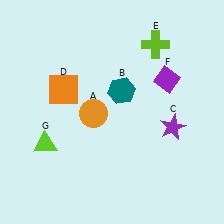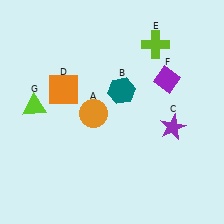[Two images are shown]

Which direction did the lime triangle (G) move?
The lime triangle (G) moved up.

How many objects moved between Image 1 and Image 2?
1 object moved between the two images.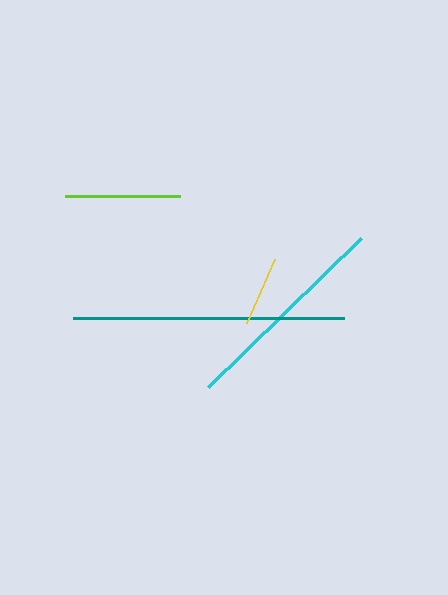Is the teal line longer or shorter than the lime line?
The teal line is longer than the lime line.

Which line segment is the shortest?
The yellow line is the shortest at approximately 70 pixels.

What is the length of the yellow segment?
The yellow segment is approximately 70 pixels long.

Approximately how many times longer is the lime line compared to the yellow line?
The lime line is approximately 1.6 times the length of the yellow line.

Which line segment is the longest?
The teal line is the longest at approximately 272 pixels.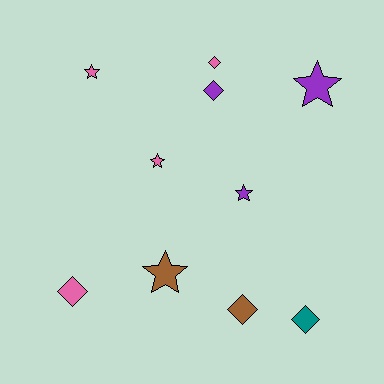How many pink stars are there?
There are 2 pink stars.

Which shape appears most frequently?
Diamond, with 5 objects.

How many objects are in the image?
There are 10 objects.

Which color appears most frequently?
Pink, with 4 objects.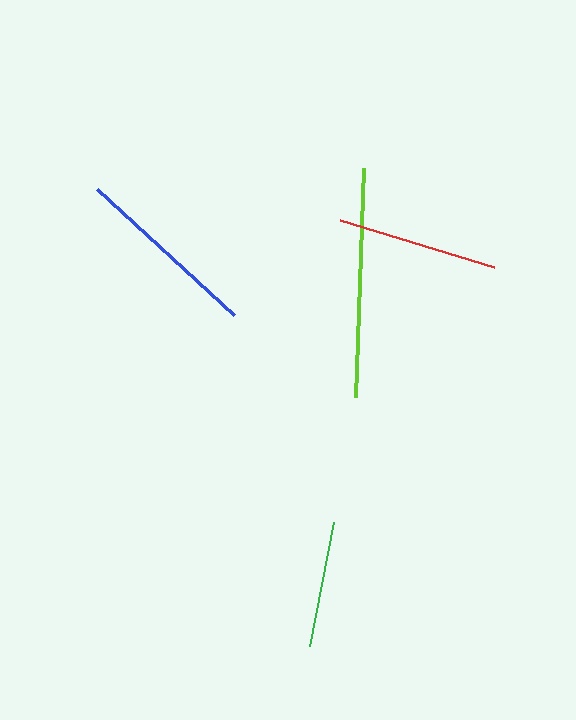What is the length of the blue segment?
The blue segment is approximately 186 pixels long.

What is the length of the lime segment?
The lime segment is approximately 229 pixels long.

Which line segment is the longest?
The lime line is the longest at approximately 229 pixels.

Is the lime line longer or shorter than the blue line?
The lime line is longer than the blue line.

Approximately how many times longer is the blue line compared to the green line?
The blue line is approximately 1.5 times the length of the green line.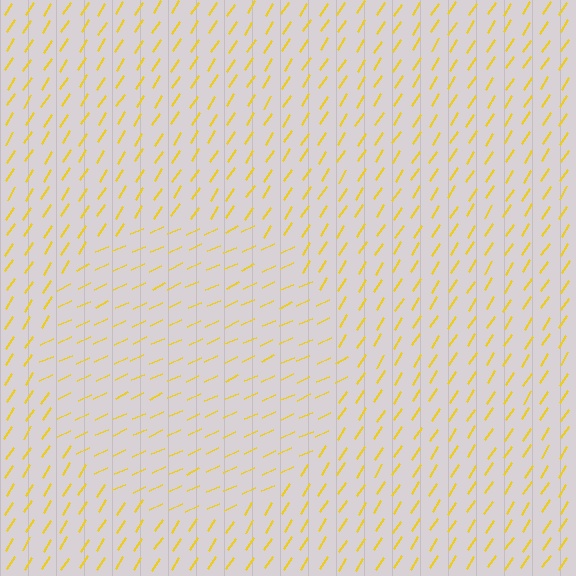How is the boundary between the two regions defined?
The boundary is defined purely by a change in line orientation (approximately 32 degrees difference). All lines are the same color and thickness.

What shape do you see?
I see a circle.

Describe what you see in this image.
The image is filled with small yellow line segments. A circle region in the image has lines oriented differently from the surrounding lines, creating a visible texture boundary.